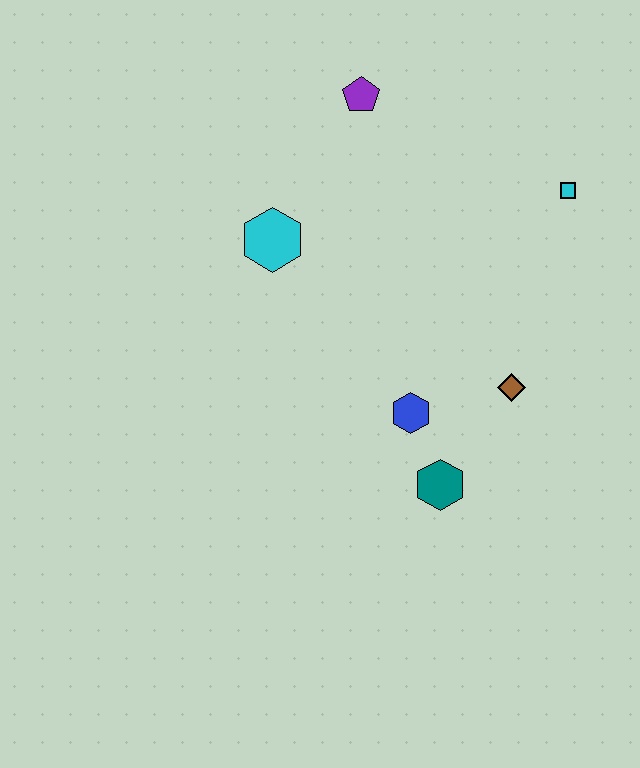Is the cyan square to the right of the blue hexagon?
Yes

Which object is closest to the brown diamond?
The blue hexagon is closest to the brown diamond.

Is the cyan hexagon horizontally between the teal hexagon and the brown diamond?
No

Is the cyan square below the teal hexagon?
No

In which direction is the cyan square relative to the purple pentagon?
The cyan square is to the right of the purple pentagon.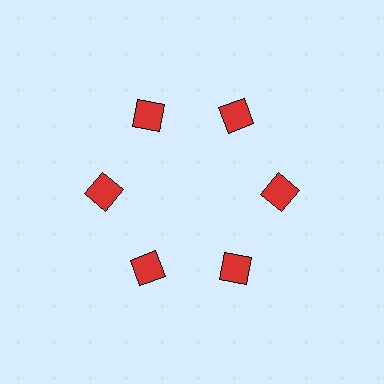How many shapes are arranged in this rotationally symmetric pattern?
There are 6 shapes, arranged in 6 groups of 1.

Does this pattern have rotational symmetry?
Yes, this pattern has 6-fold rotational symmetry. It looks the same after rotating 60 degrees around the center.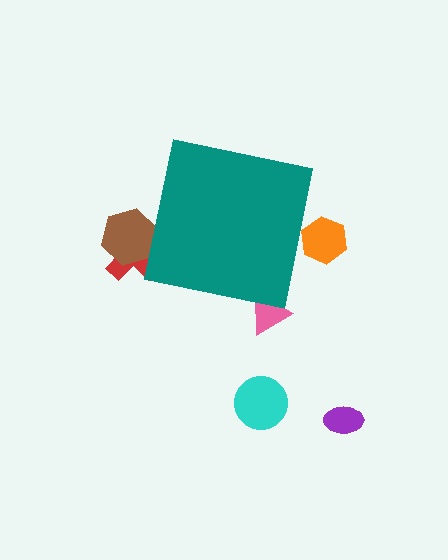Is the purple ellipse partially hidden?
No, the purple ellipse is fully visible.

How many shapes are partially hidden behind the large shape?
4 shapes are partially hidden.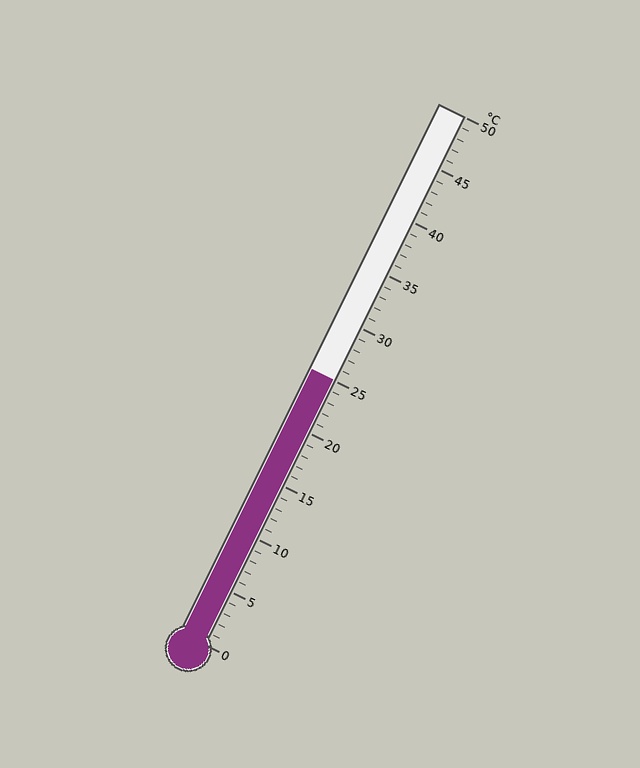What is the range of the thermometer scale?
The thermometer scale ranges from 0°C to 50°C.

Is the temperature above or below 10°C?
The temperature is above 10°C.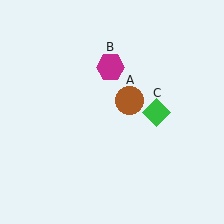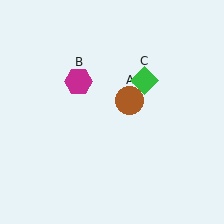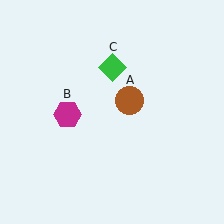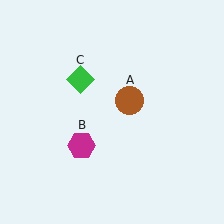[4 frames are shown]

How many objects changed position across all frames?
2 objects changed position: magenta hexagon (object B), green diamond (object C).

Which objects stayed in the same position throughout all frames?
Brown circle (object A) remained stationary.